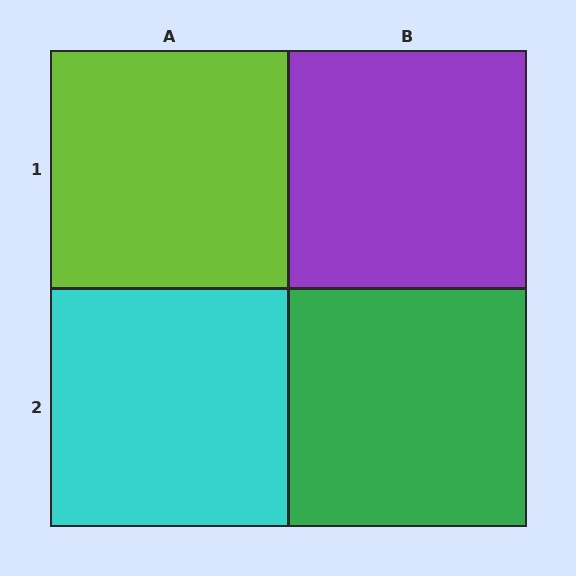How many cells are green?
1 cell is green.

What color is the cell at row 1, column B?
Purple.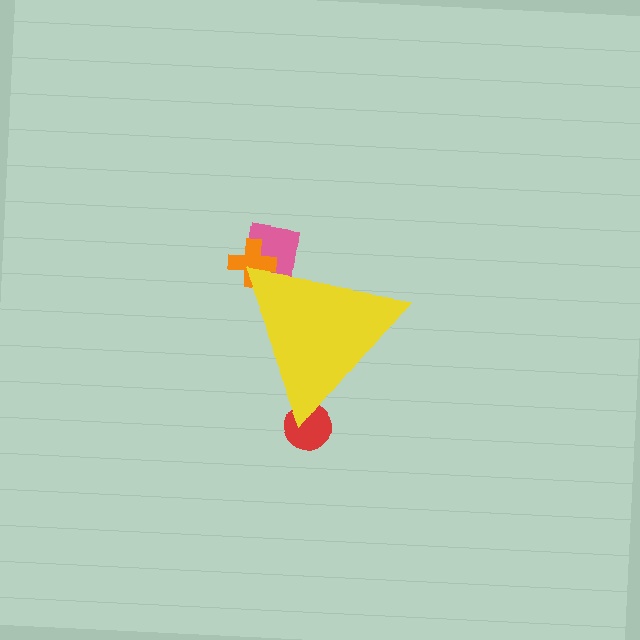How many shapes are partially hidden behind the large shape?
3 shapes are partially hidden.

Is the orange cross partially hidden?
Yes, the orange cross is partially hidden behind the yellow triangle.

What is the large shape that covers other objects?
A yellow triangle.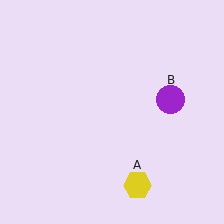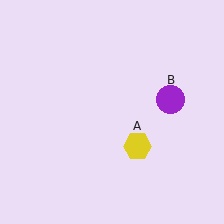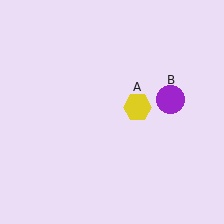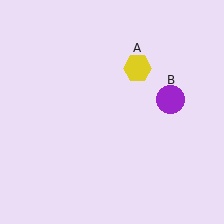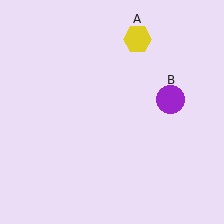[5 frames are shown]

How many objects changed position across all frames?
1 object changed position: yellow hexagon (object A).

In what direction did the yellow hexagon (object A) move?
The yellow hexagon (object A) moved up.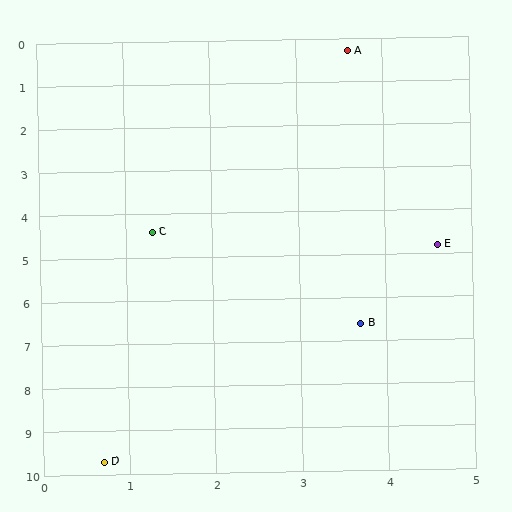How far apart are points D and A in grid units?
Points D and A are about 9.8 grid units apart.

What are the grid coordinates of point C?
Point C is at approximately (1.3, 4.4).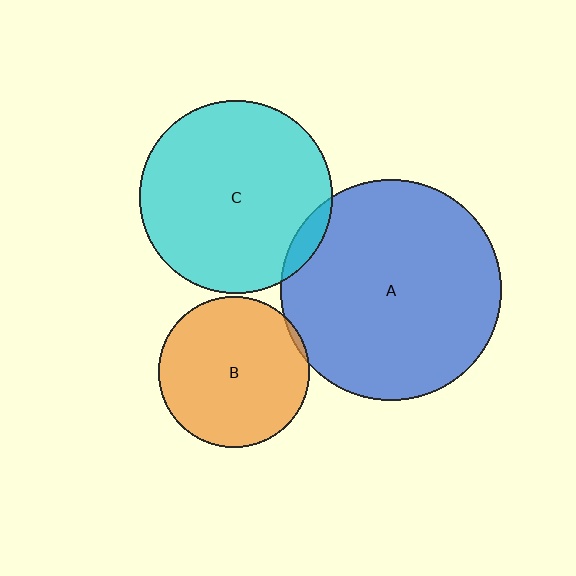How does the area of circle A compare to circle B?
Approximately 2.1 times.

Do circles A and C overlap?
Yes.